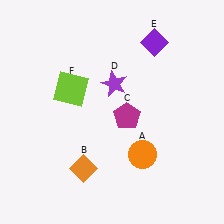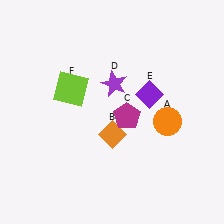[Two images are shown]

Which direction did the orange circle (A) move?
The orange circle (A) moved up.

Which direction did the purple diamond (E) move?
The purple diamond (E) moved down.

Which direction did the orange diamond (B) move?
The orange diamond (B) moved up.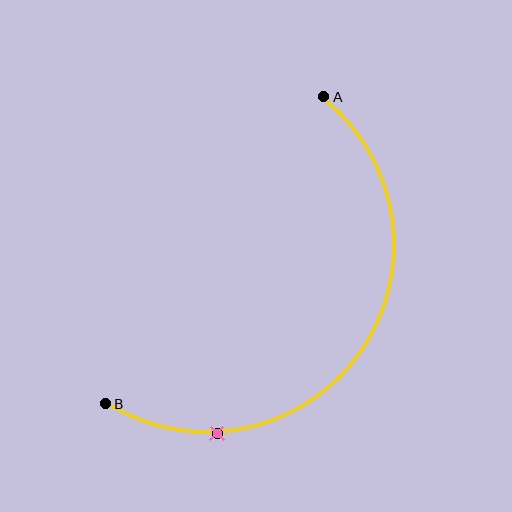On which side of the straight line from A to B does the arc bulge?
The arc bulges below and to the right of the straight line connecting A and B.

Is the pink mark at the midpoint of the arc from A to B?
No. The pink mark lies on the arc but is closer to endpoint B. The arc midpoint would be at the point on the curve equidistant along the arc from both A and B.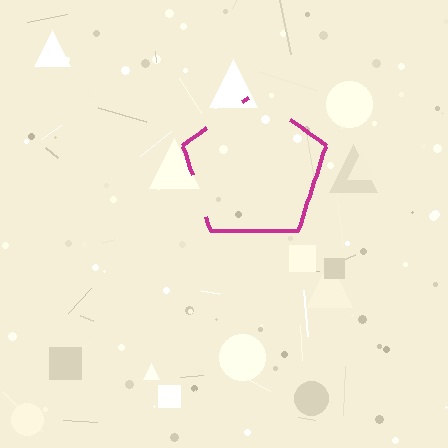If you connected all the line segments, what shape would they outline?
They would outline a pentagon.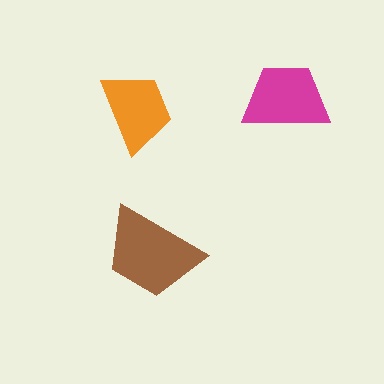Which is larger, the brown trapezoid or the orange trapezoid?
The brown one.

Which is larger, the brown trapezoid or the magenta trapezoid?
The brown one.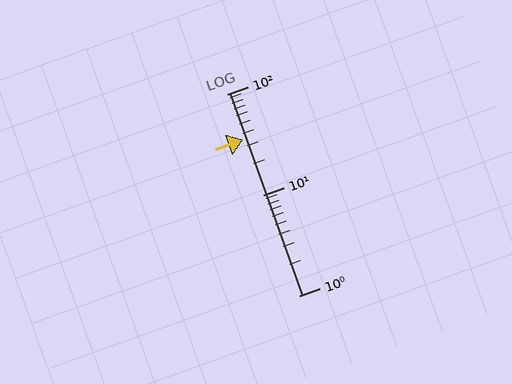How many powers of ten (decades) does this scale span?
The scale spans 2 decades, from 1 to 100.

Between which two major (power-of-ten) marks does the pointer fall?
The pointer is between 10 and 100.